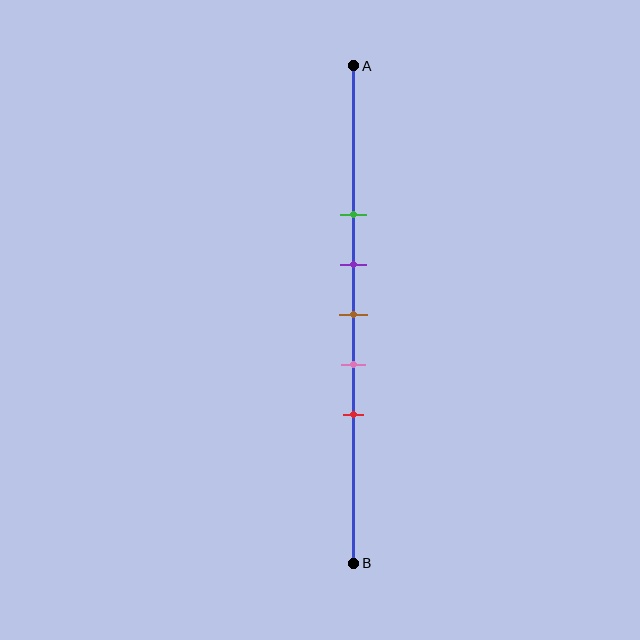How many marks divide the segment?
There are 5 marks dividing the segment.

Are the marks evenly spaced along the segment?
Yes, the marks are approximately evenly spaced.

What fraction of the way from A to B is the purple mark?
The purple mark is approximately 40% (0.4) of the way from A to B.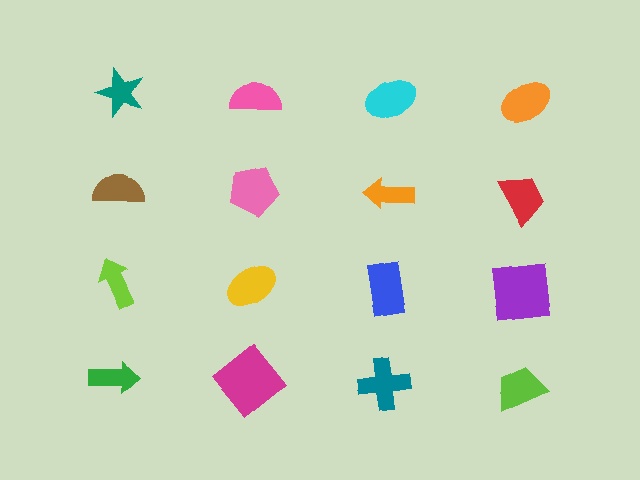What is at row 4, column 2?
A magenta diamond.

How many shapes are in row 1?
4 shapes.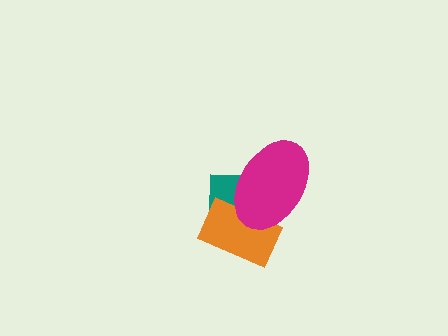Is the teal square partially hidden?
Yes, it is partially covered by another shape.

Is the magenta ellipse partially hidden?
No, no other shape covers it.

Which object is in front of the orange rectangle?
The magenta ellipse is in front of the orange rectangle.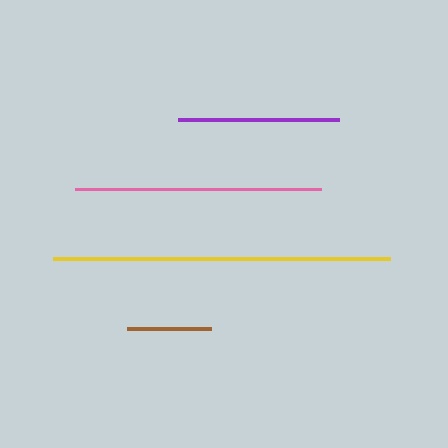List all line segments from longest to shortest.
From longest to shortest: yellow, pink, purple, brown.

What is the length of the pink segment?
The pink segment is approximately 247 pixels long.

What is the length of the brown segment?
The brown segment is approximately 83 pixels long.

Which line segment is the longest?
The yellow line is the longest at approximately 337 pixels.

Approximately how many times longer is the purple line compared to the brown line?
The purple line is approximately 1.9 times the length of the brown line.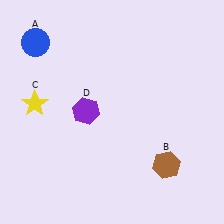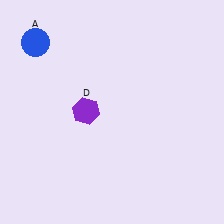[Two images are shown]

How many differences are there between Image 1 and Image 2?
There are 2 differences between the two images.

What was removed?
The brown hexagon (B), the yellow star (C) were removed in Image 2.